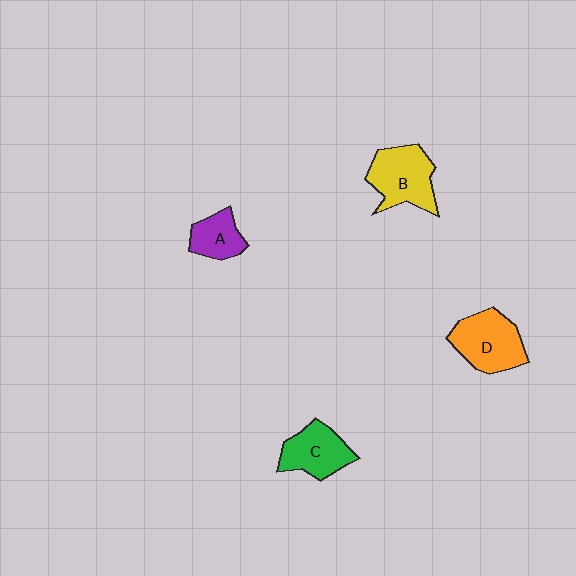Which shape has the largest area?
Shape B (yellow).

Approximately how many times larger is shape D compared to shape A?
Approximately 1.7 times.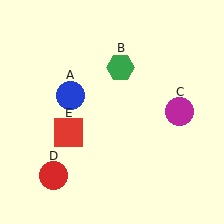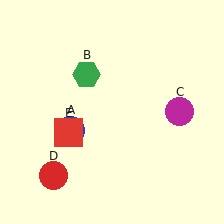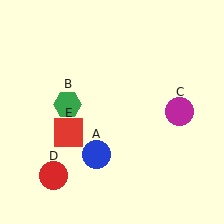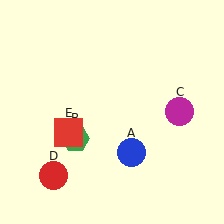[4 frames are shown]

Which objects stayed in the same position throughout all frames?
Magenta circle (object C) and red circle (object D) and red square (object E) remained stationary.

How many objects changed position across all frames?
2 objects changed position: blue circle (object A), green hexagon (object B).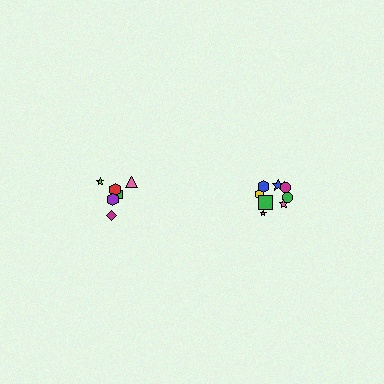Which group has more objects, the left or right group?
The right group.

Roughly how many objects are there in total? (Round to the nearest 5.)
Roughly 15 objects in total.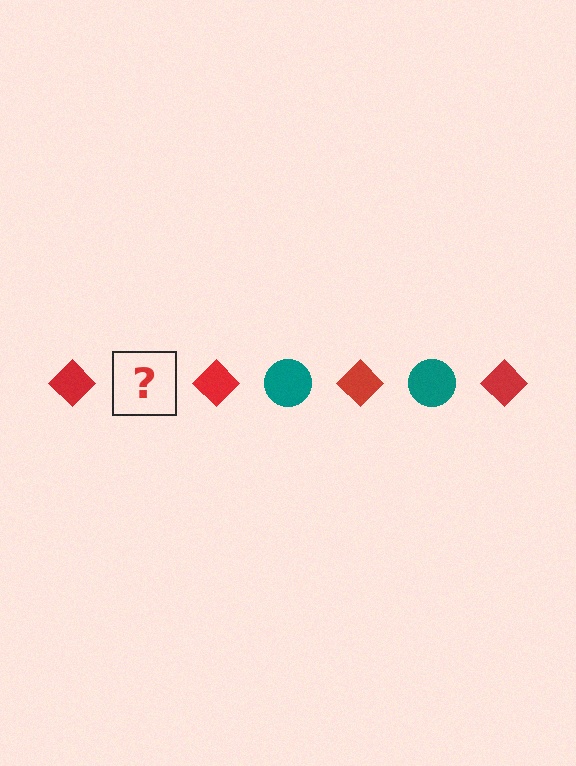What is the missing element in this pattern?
The missing element is a teal circle.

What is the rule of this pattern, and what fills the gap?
The rule is that the pattern alternates between red diamond and teal circle. The gap should be filled with a teal circle.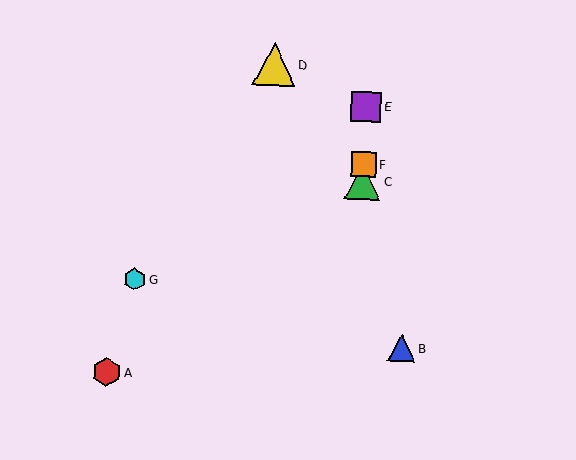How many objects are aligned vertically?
3 objects (C, E, F) are aligned vertically.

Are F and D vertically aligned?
No, F is at x≈364 and D is at x≈274.